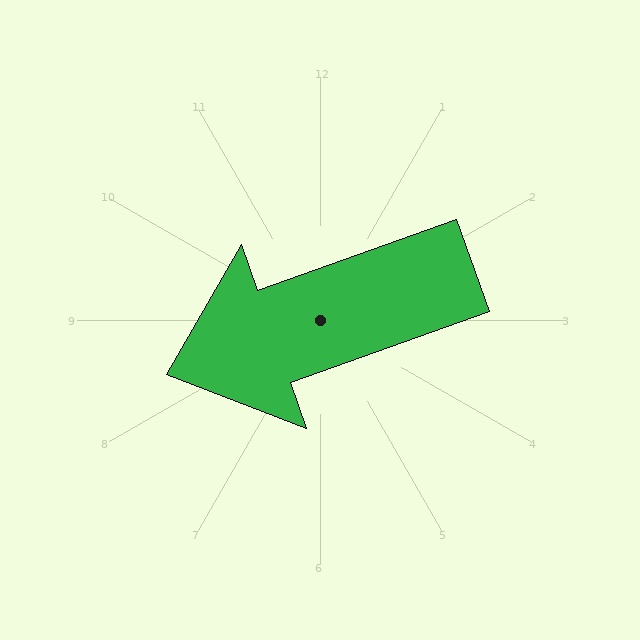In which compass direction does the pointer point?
West.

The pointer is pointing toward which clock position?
Roughly 8 o'clock.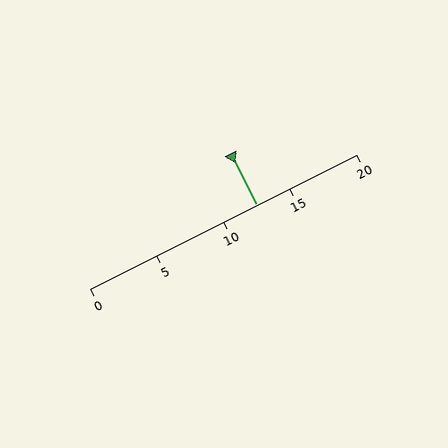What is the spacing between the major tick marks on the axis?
The major ticks are spaced 5 apart.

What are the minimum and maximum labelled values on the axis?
The axis runs from 0 to 20.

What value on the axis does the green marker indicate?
The marker indicates approximately 12.5.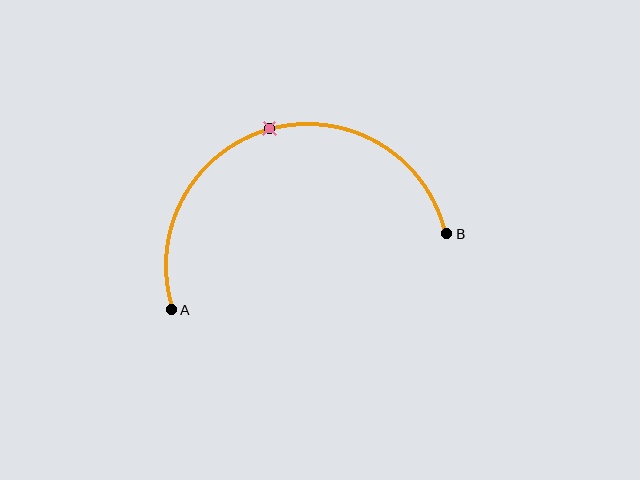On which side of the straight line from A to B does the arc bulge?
The arc bulges above the straight line connecting A and B.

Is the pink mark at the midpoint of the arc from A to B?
Yes. The pink mark lies on the arc at equal arc-length from both A and B — it is the arc midpoint.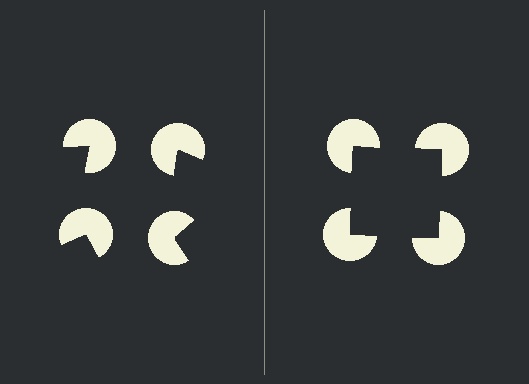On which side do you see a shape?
An illusory square appears on the right side. On the left side the wedge cuts are rotated, so no coherent shape forms.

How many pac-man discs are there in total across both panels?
8 — 4 on each side.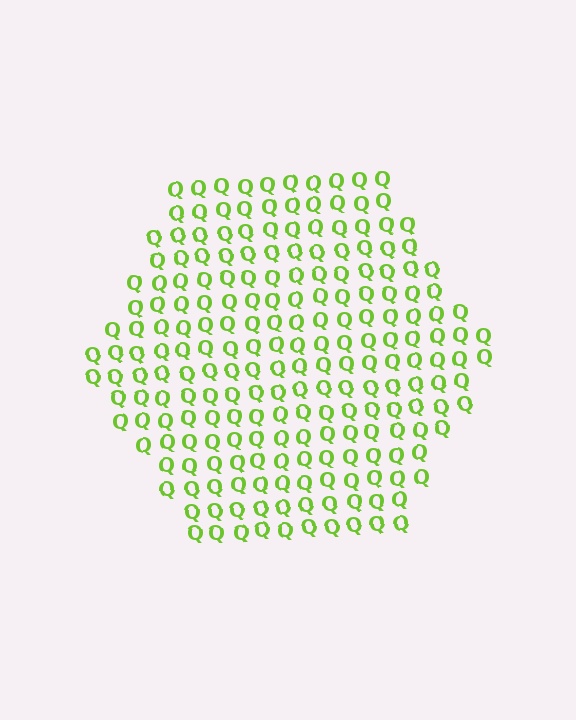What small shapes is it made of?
It is made of small letter Q's.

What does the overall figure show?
The overall figure shows a hexagon.